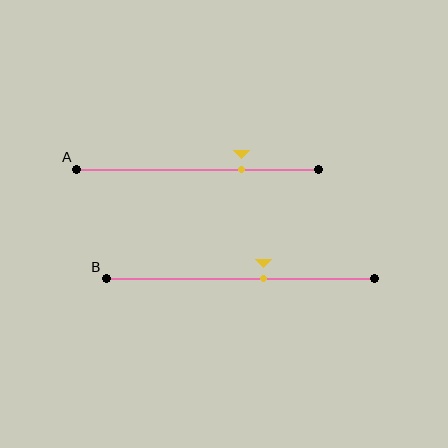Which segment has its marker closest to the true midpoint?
Segment B has its marker closest to the true midpoint.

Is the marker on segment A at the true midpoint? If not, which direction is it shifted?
No, the marker on segment A is shifted to the right by about 18% of the segment length.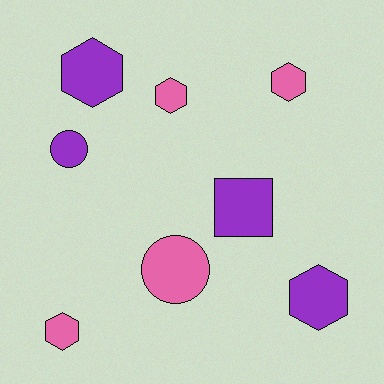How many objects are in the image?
There are 8 objects.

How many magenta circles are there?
There are no magenta circles.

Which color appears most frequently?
Pink, with 4 objects.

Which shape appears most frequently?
Hexagon, with 5 objects.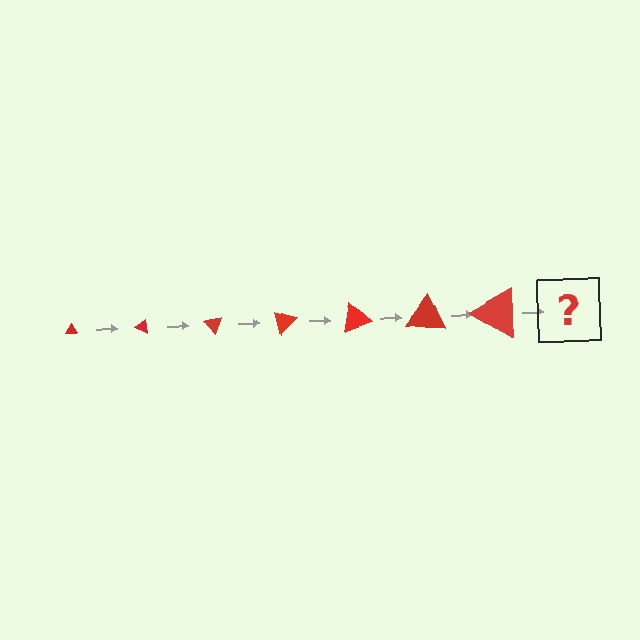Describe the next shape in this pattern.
It should be a triangle, larger than the previous one and rotated 175 degrees from the start.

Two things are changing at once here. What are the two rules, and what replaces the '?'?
The two rules are that the triangle grows larger each step and it rotates 25 degrees each step. The '?' should be a triangle, larger than the previous one and rotated 175 degrees from the start.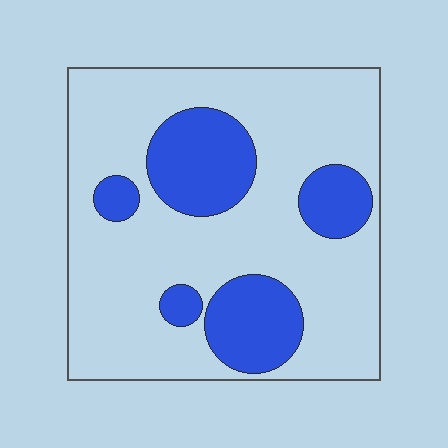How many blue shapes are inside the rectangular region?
5.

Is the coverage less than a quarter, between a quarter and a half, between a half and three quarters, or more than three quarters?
Between a quarter and a half.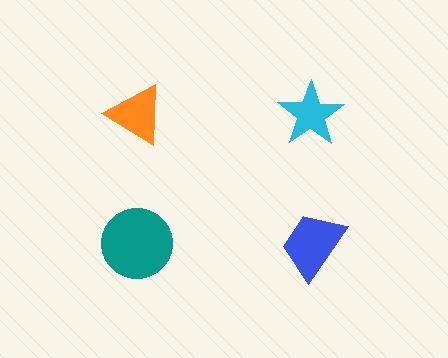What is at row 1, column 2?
A cyan star.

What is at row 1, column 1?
An orange triangle.